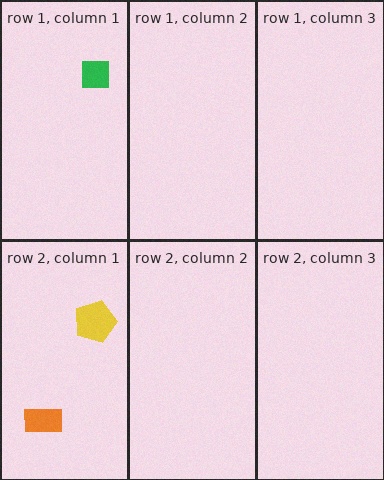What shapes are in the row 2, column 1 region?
The yellow pentagon, the orange rectangle.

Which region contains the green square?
The row 1, column 1 region.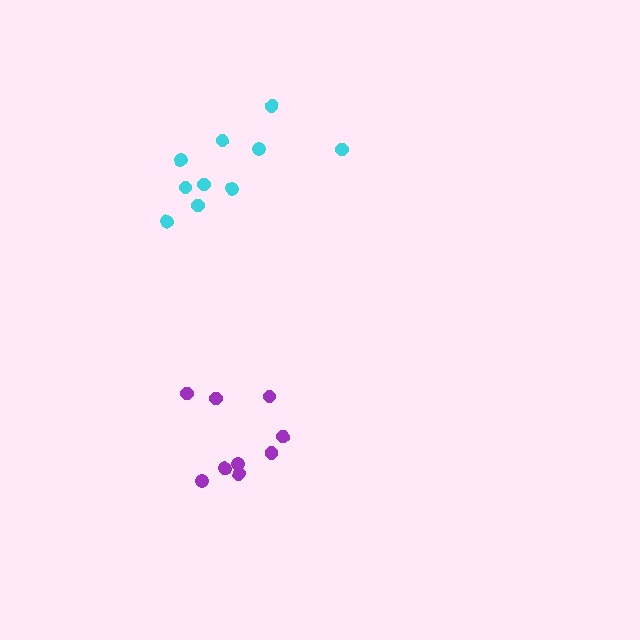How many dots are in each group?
Group 1: 10 dots, Group 2: 9 dots (19 total).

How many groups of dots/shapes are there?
There are 2 groups.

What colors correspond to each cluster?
The clusters are colored: cyan, purple.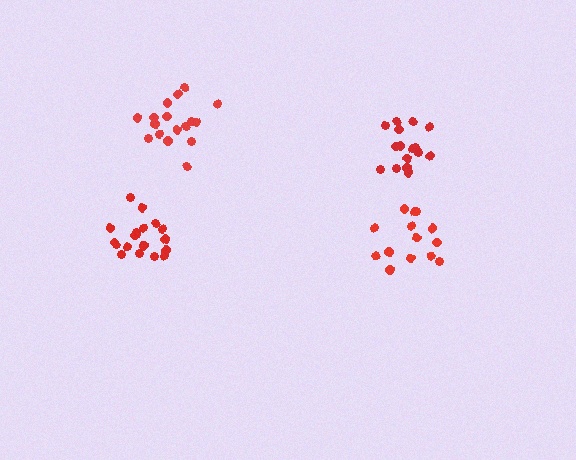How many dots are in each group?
Group 1: 17 dots, Group 2: 20 dots, Group 3: 17 dots, Group 4: 14 dots (68 total).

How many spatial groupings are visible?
There are 4 spatial groupings.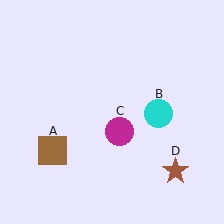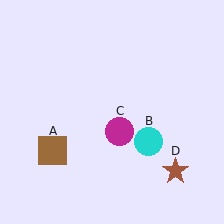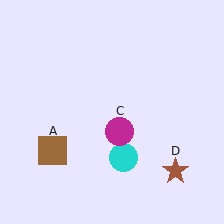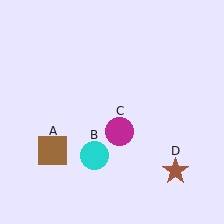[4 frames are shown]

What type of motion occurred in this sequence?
The cyan circle (object B) rotated clockwise around the center of the scene.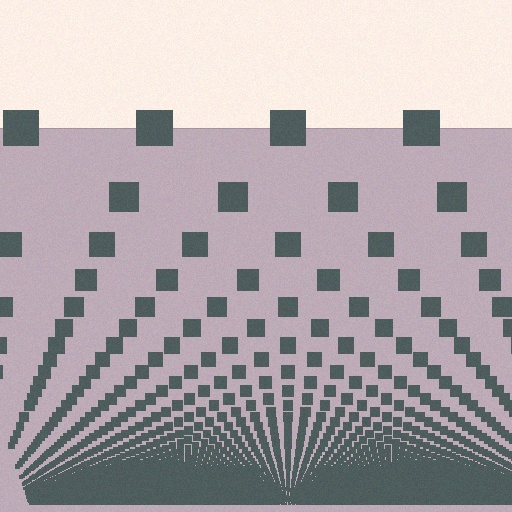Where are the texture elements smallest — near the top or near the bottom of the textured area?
Near the bottom.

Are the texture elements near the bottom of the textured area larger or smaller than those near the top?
Smaller. The gradient is inverted — elements near the bottom are smaller and denser.